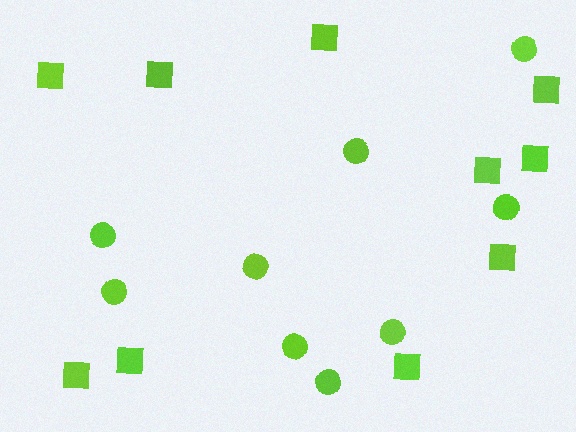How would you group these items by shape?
There are 2 groups: one group of circles (9) and one group of squares (10).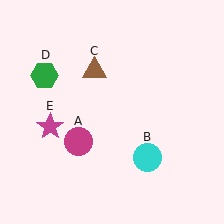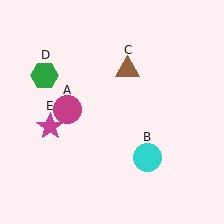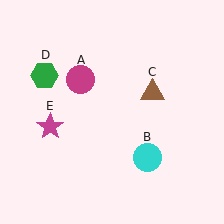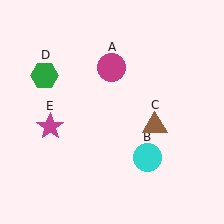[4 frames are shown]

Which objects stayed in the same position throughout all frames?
Cyan circle (object B) and green hexagon (object D) and magenta star (object E) remained stationary.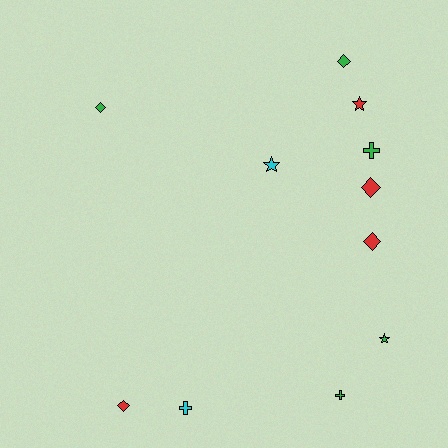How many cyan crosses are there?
There is 1 cyan cross.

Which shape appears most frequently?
Diamond, with 5 objects.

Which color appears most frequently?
Green, with 5 objects.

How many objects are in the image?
There are 11 objects.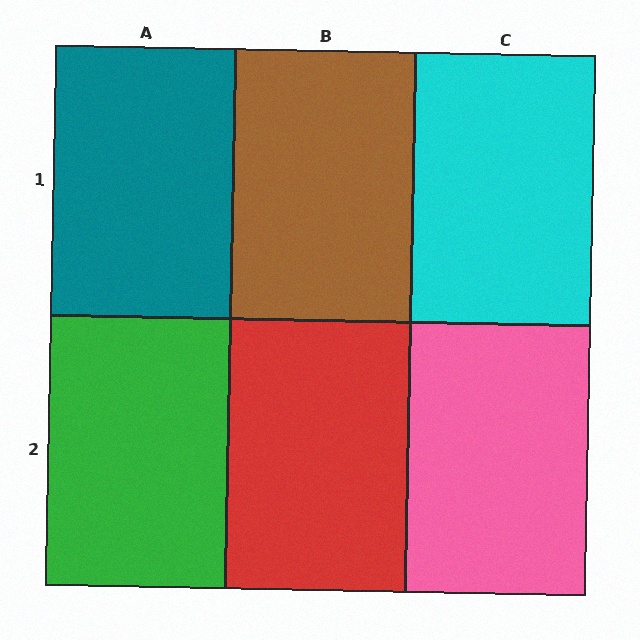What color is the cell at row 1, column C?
Cyan.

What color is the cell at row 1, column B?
Brown.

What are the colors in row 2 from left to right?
Green, red, pink.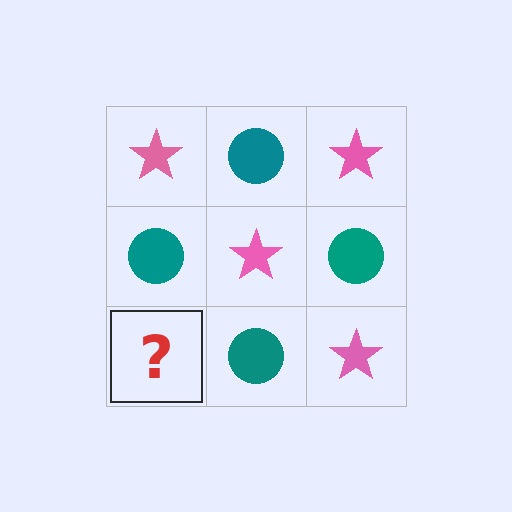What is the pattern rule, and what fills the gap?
The rule is that it alternates pink star and teal circle in a checkerboard pattern. The gap should be filled with a pink star.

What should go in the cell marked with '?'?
The missing cell should contain a pink star.